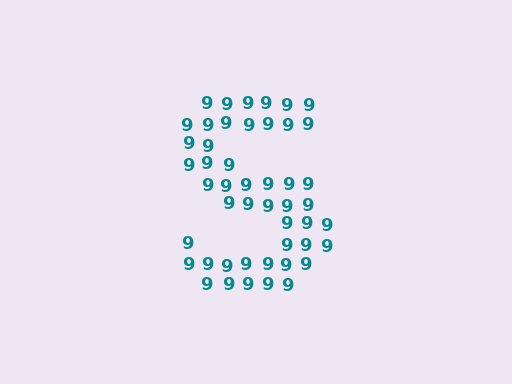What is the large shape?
The large shape is the letter S.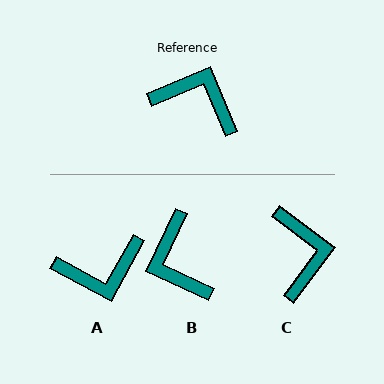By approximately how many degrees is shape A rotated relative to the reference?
Approximately 142 degrees clockwise.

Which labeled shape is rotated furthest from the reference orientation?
A, about 142 degrees away.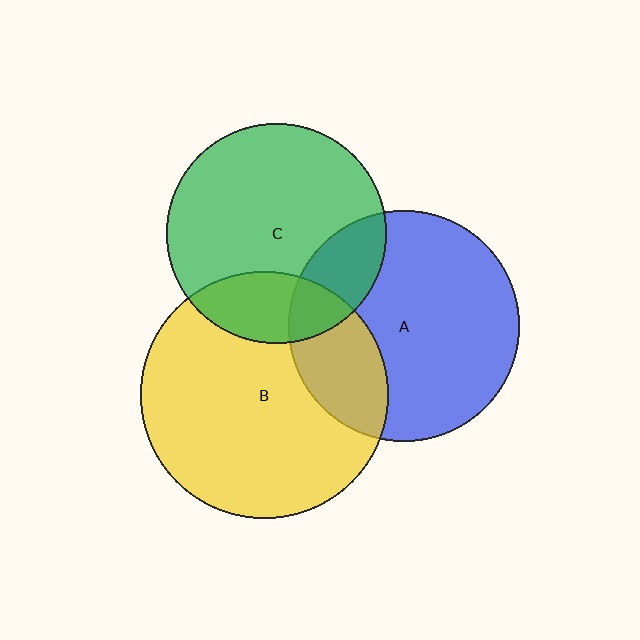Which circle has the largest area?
Circle B (yellow).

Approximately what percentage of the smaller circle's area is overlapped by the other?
Approximately 20%.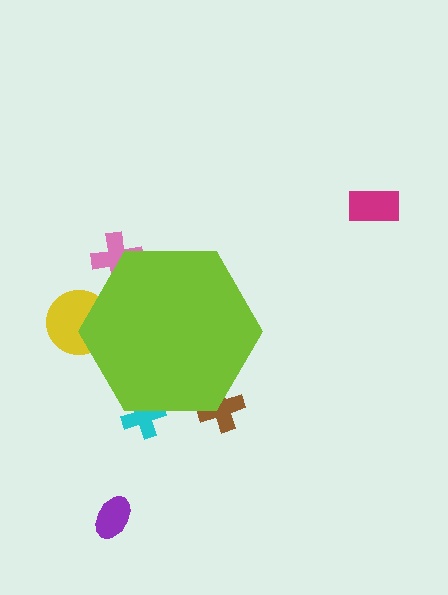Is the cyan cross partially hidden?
Yes, the cyan cross is partially hidden behind the lime hexagon.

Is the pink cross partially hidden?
Yes, the pink cross is partially hidden behind the lime hexagon.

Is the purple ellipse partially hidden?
No, the purple ellipse is fully visible.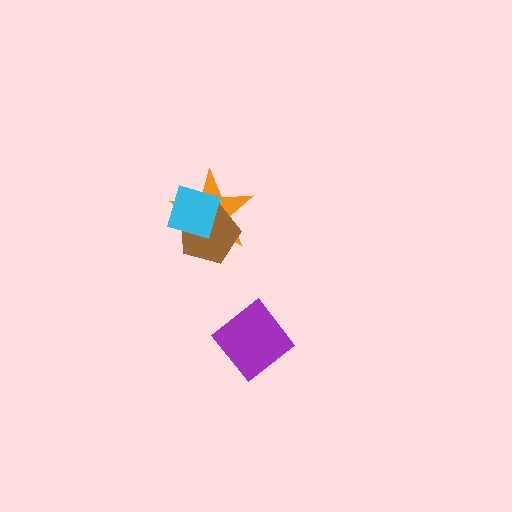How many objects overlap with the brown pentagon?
2 objects overlap with the brown pentagon.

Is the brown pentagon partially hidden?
Yes, it is partially covered by another shape.